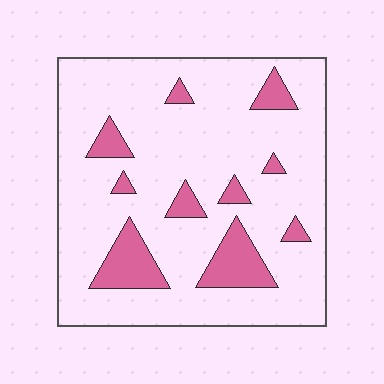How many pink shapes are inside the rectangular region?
10.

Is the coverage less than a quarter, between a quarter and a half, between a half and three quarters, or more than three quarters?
Less than a quarter.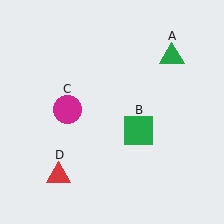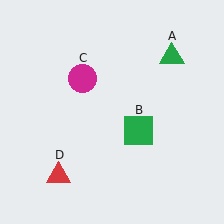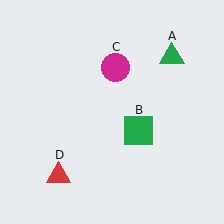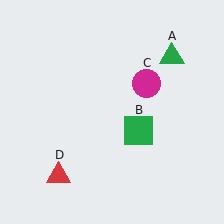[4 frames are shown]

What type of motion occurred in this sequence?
The magenta circle (object C) rotated clockwise around the center of the scene.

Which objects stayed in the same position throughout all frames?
Green triangle (object A) and green square (object B) and red triangle (object D) remained stationary.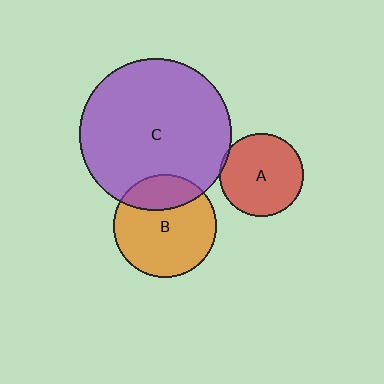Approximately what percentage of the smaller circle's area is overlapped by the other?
Approximately 25%.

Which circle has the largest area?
Circle C (purple).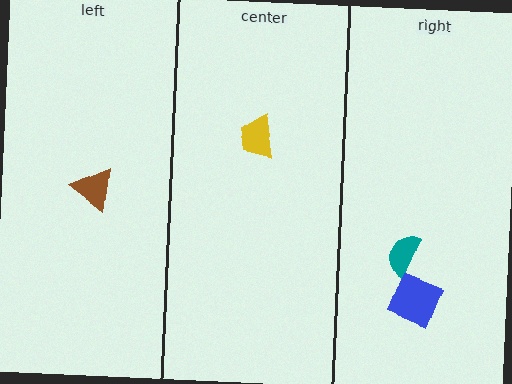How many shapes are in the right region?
2.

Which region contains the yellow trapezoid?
The center region.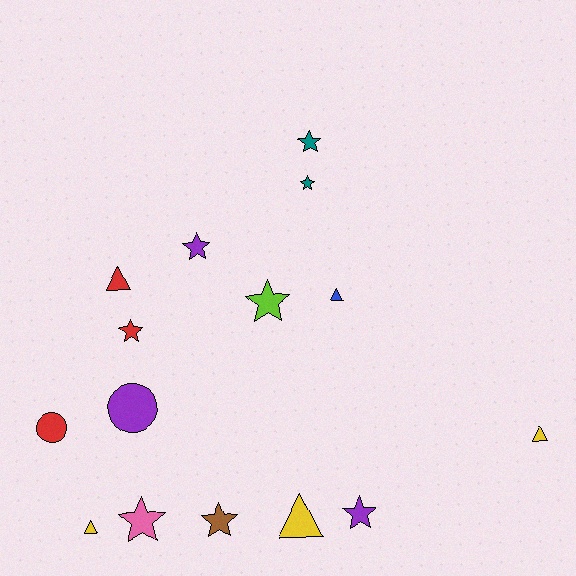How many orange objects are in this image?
There are no orange objects.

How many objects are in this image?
There are 15 objects.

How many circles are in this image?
There are 2 circles.